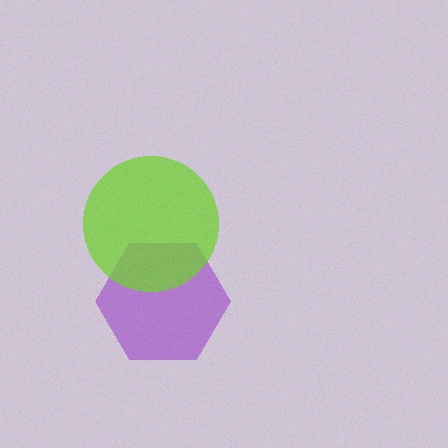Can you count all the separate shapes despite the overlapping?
Yes, there are 2 separate shapes.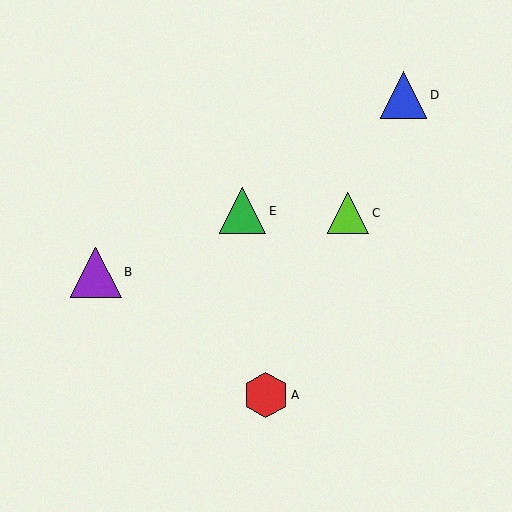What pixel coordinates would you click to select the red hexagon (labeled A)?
Click at (266, 395) to select the red hexagon A.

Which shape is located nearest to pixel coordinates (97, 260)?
The purple triangle (labeled B) at (96, 272) is nearest to that location.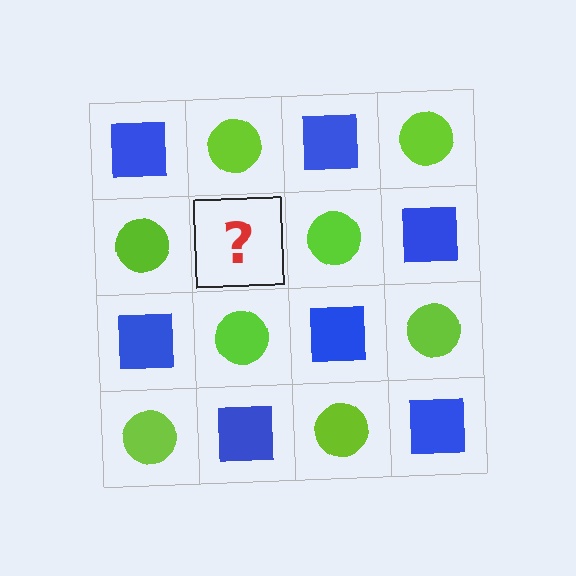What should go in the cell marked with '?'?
The missing cell should contain a blue square.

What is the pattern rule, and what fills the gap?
The rule is that it alternates blue square and lime circle in a checkerboard pattern. The gap should be filled with a blue square.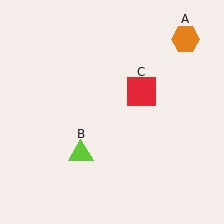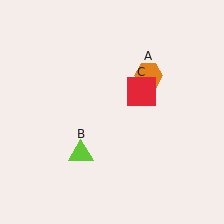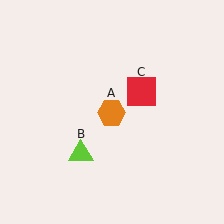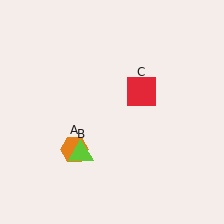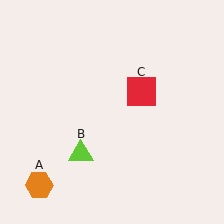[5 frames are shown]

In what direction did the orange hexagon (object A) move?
The orange hexagon (object A) moved down and to the left.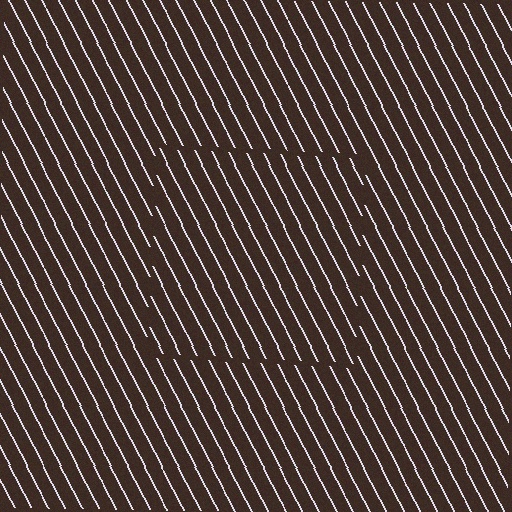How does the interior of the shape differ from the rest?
The interior of the shape contains the same grating, shifted by half a period — the contour is defined by the phase discontinuity where line-ends from the inner and outer gratings abut.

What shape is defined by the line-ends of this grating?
An illusory square. The interior of the shape contains the same grating, shifted by half a period — the contour is defined by the phase discontinuity where line-ends from the inner and outer gratings abut.